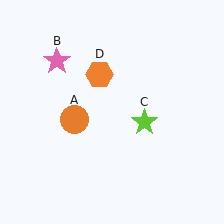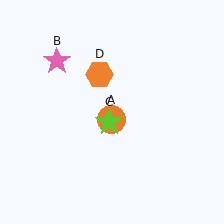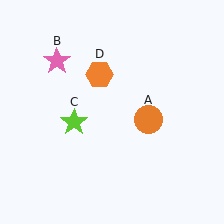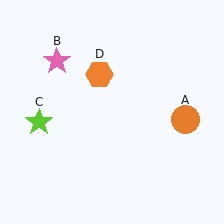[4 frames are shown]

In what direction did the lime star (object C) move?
The lime star (object C) moved left.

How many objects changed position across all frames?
2 objects changed position: orange circle (object A), lime star (object C).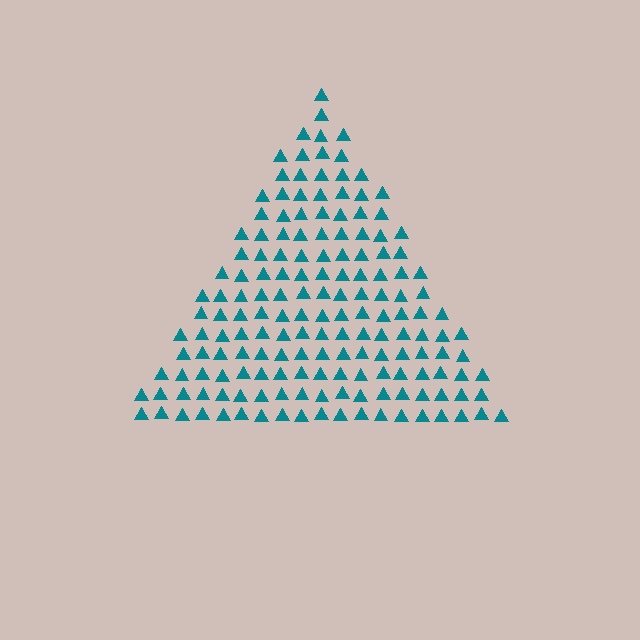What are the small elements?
The small elements are triangles.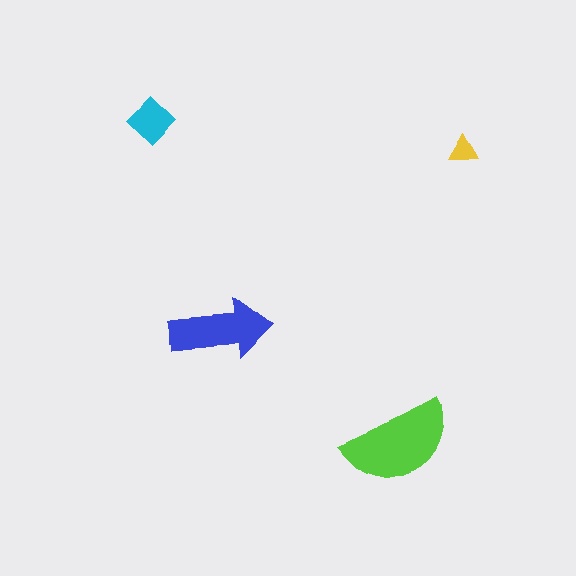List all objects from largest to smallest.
The lime semicircle, the blue arrow, the cyan diamond, the yellow triangle.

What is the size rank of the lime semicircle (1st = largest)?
1st.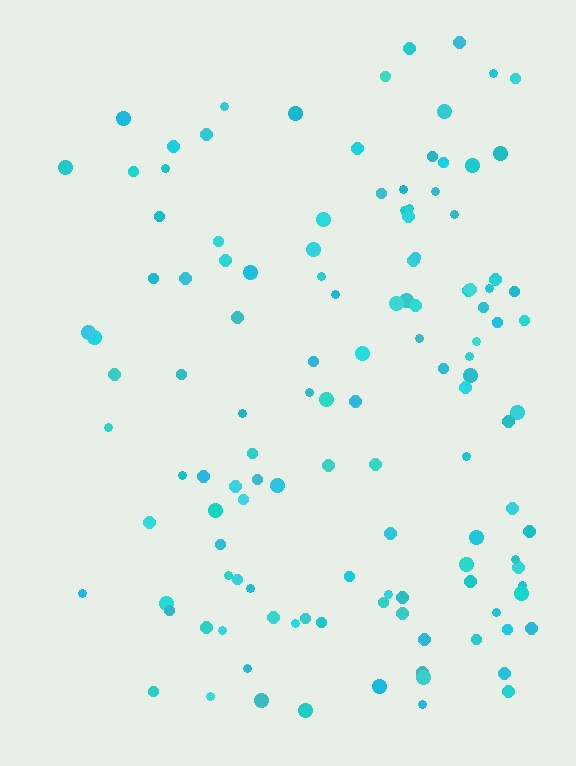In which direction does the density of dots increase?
From left to right, with the right side densest.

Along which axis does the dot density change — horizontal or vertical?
Horizontal.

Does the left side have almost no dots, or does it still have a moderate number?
Still a moderate number, just noticeably fewer than the right.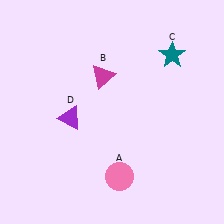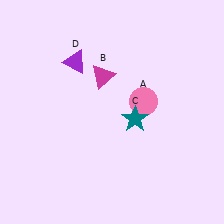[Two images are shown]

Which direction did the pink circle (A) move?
The pink circle (A) moved up.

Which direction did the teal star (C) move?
The teal star (C) moved down.